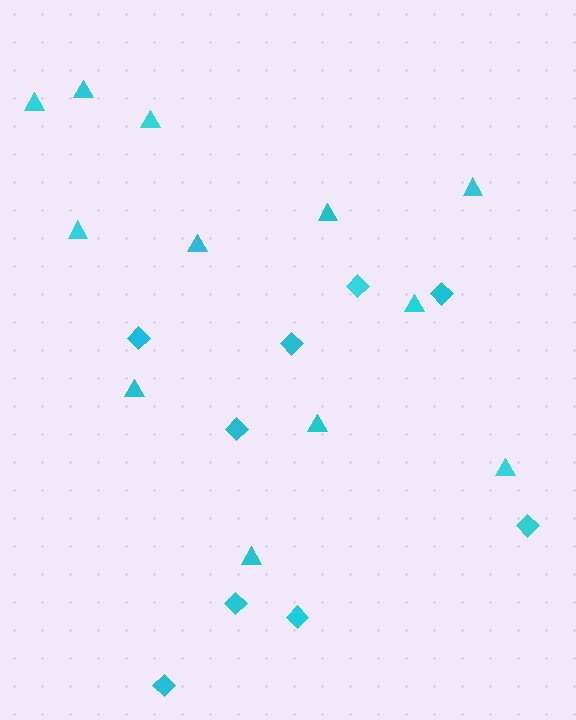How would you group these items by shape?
There are 2 groups: one group of triangles (12) and one group of diamonds (9).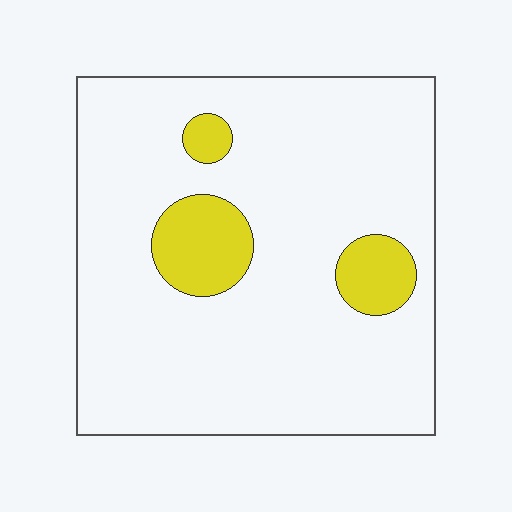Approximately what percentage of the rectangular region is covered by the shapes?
Approximately 10%.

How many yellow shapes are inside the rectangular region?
3.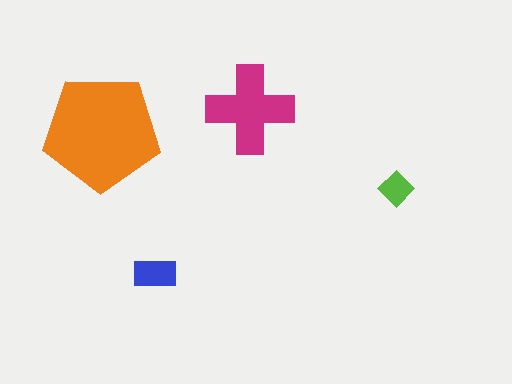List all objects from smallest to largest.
The lime diamond, the blue rectangle, the magenta cross, the orange pentagon.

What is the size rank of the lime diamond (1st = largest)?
4th.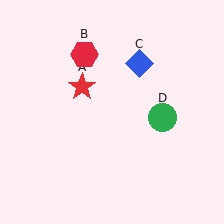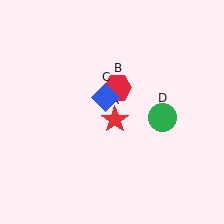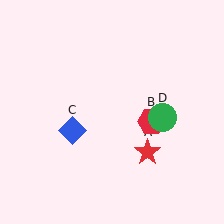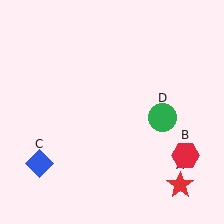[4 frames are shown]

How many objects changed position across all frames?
3 objects changed position: red star (object A), red hexagon (object B), blue diamond (object C).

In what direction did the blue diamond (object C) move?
The blue diamond (object C) moved down and to the left.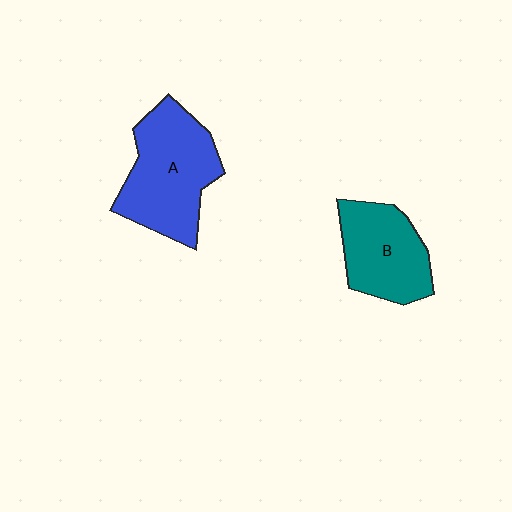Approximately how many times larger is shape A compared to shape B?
Approximately 1.3 times.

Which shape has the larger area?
Shape A (blue).